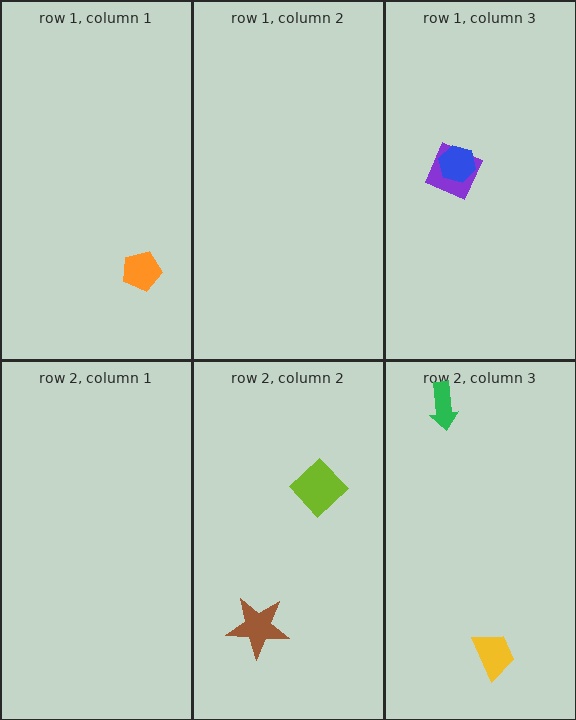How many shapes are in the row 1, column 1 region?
1.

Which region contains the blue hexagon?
The row 1, column 3 region.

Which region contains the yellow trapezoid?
The row 2, column 3 region.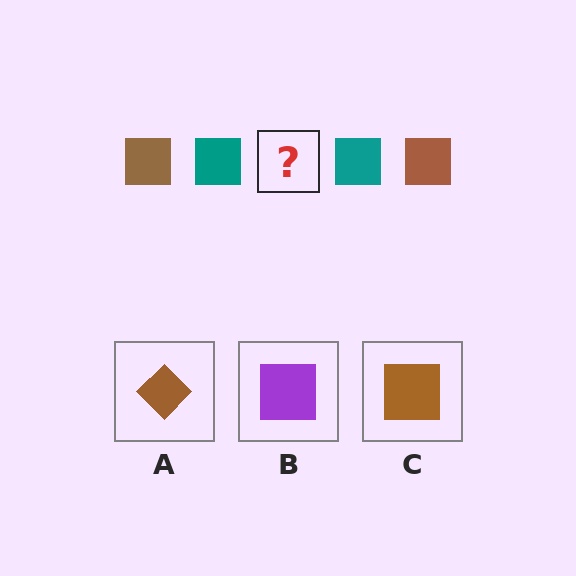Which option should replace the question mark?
Option C.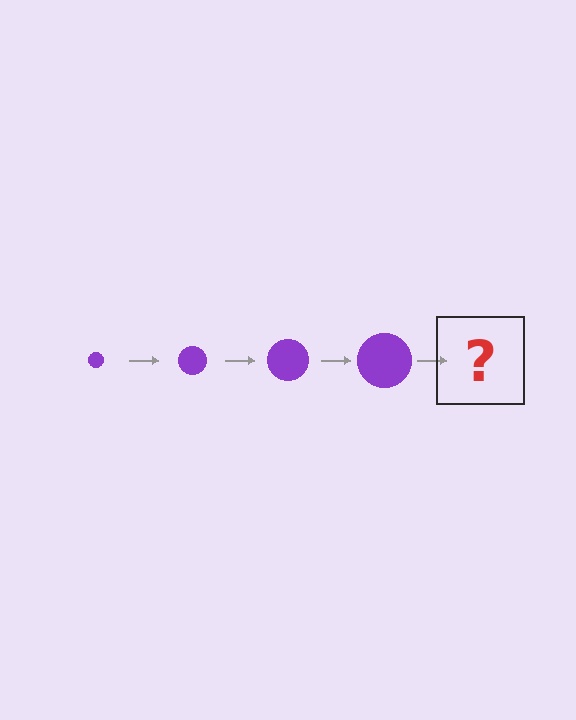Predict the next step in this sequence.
The next step is a purple circle, larger than the previous one.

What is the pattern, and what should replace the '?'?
The pattern is that the circle gets progressively larger each step. The '?' should be a purple circle, larger than the previous one.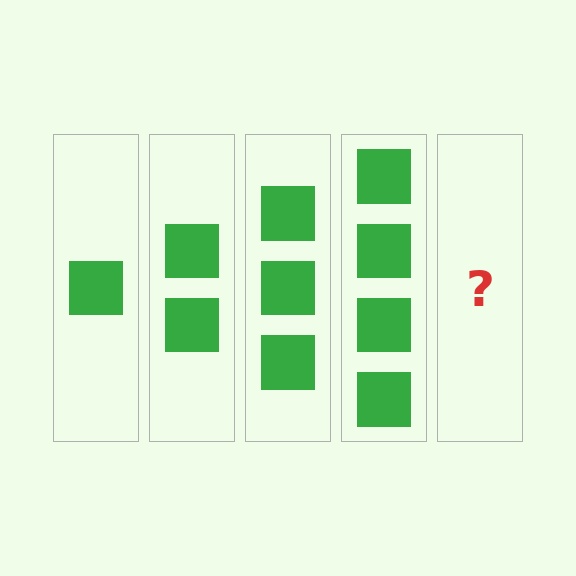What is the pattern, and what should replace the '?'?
The pattern is that each step adds one more square. The '?' should be 5 squares.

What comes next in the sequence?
The next element should be 5 squares.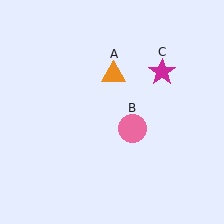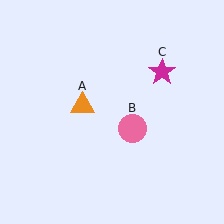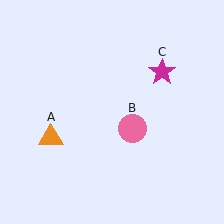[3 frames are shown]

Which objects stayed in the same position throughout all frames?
Pink circle (object B) and magenta star (object C) remained stationary.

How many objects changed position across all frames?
1 object changed position: orange triangle (object A).